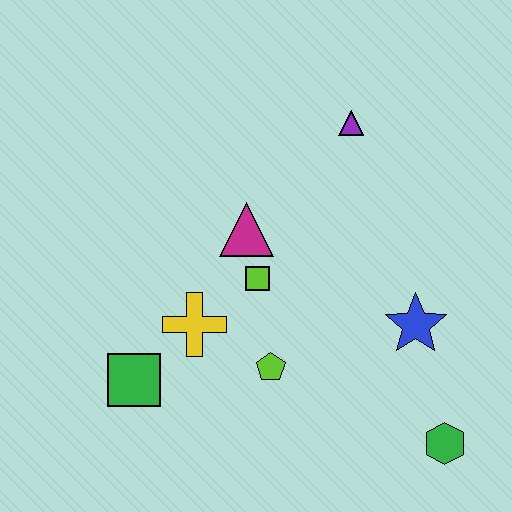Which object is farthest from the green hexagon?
The purple triangle is farthest from the green hexagon.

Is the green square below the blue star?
Yes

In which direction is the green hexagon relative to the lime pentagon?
The green hexagon is to the right of the lime pentagon.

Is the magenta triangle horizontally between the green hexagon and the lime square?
No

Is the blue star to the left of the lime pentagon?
No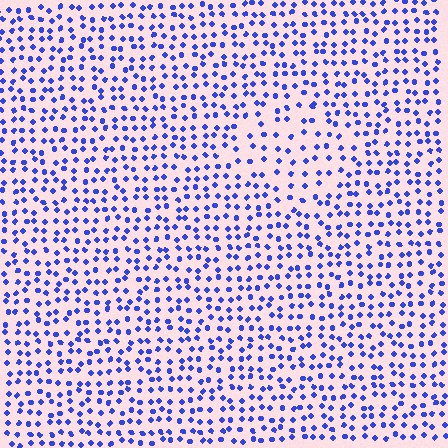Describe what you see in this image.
The image contains small blue elements arranged at two different densities. A diamond-shaped region is visible where the elements are less densely packed than the surrounding area.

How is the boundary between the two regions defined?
The boundary is defined by a change in element density (approximately 1.6x ratio). All elements are the same color, size, and shape.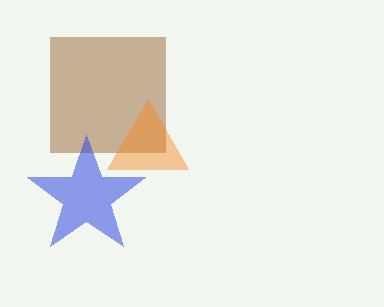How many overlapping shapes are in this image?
There are 3 overlapping shapes in the image.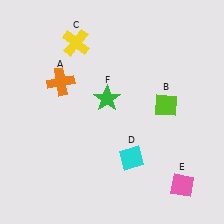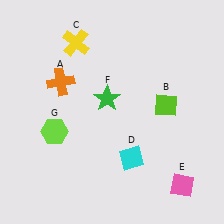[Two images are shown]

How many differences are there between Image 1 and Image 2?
There is 1 difference between the two images.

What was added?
A lime hexagon (G) was added in Image 2.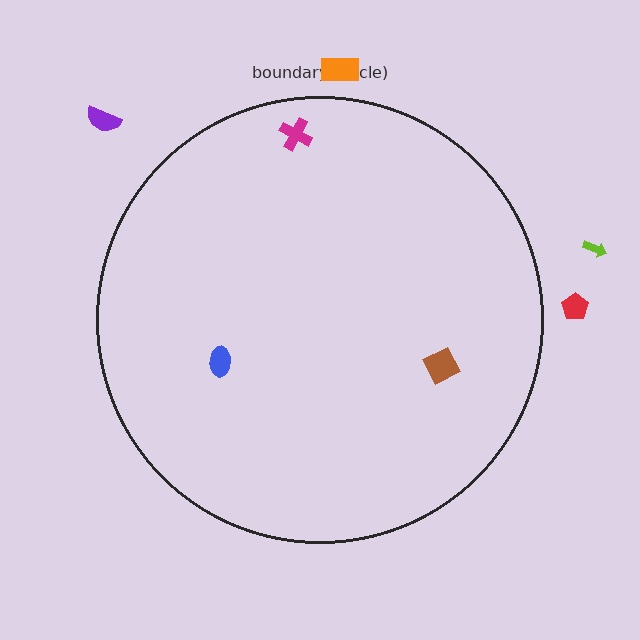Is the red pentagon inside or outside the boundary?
Outside.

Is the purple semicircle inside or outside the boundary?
Outside.